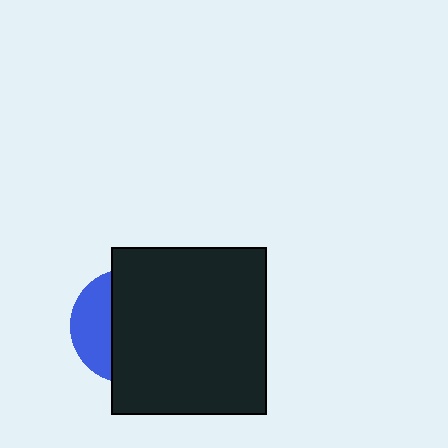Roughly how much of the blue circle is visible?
A small part of it is visible (roughly 33%).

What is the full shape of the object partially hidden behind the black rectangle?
The partially hidden object is a blue circle.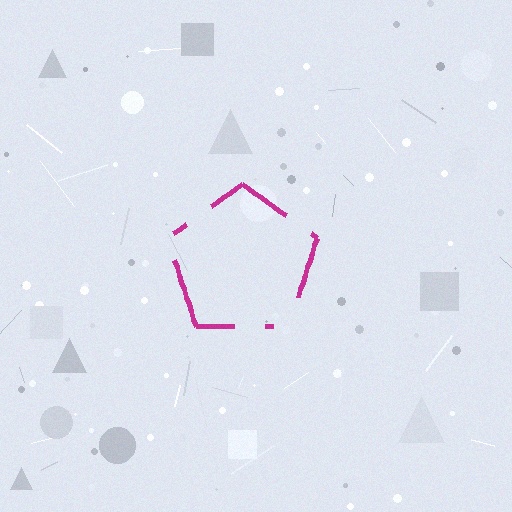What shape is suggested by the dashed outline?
The dashed outline suggests a pentagon.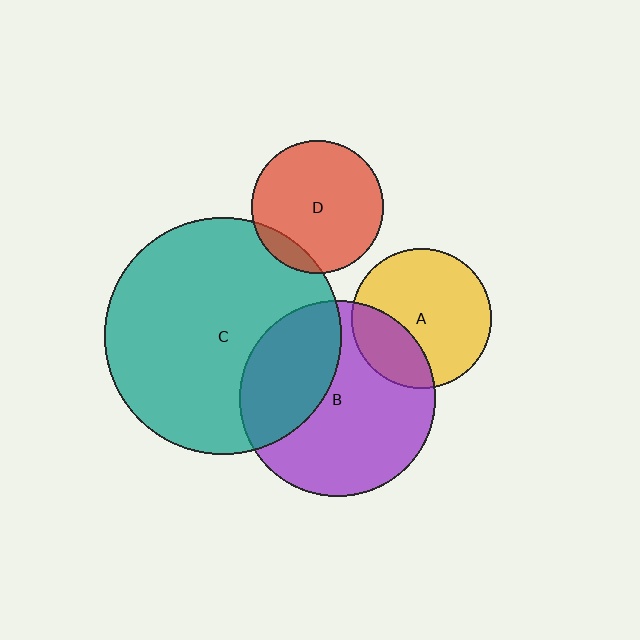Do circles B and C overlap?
Yes.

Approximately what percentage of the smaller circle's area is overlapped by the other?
Approximately 35%.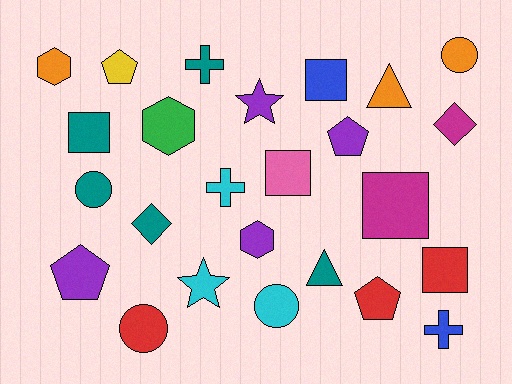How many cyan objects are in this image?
There are 3 cyan objects.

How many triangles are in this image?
There are 2 triangles.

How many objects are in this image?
There are 25 objects.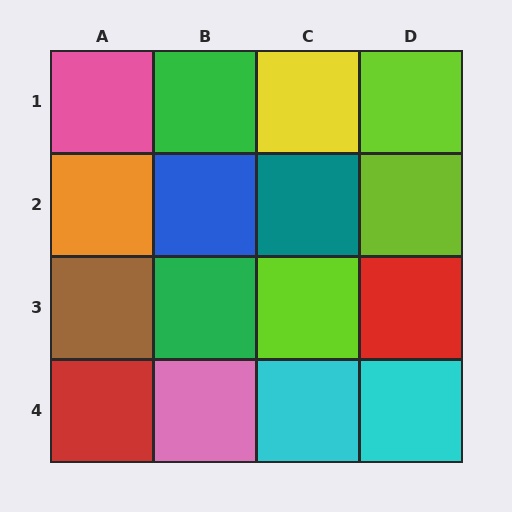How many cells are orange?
1 cell is orange.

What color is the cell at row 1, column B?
Green.